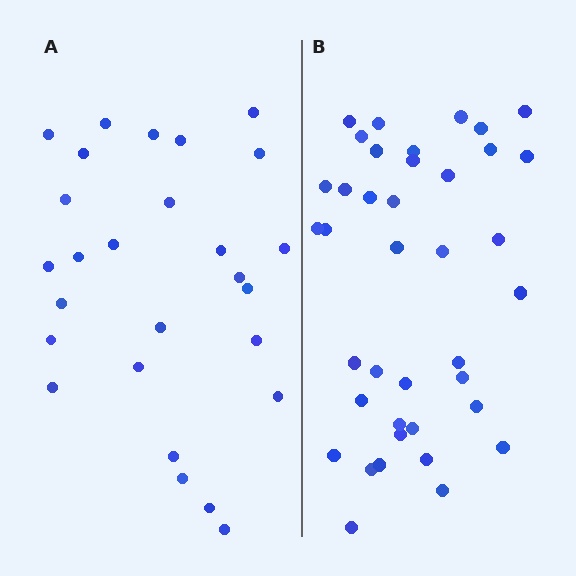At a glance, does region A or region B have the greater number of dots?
Region B (the right region) has more dots.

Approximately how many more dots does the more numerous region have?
Region B has roughly 12 or so more dots than region A.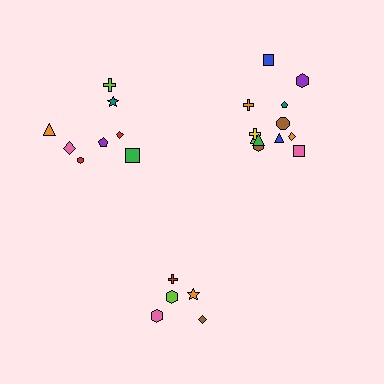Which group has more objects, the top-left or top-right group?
The top-right group.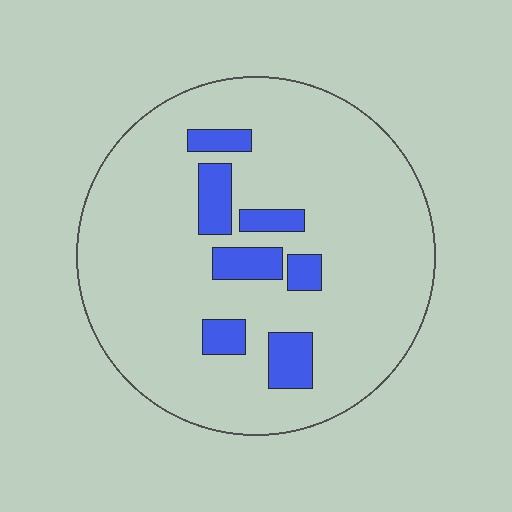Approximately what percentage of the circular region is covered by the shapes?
Approximately 15%.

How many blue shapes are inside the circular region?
7.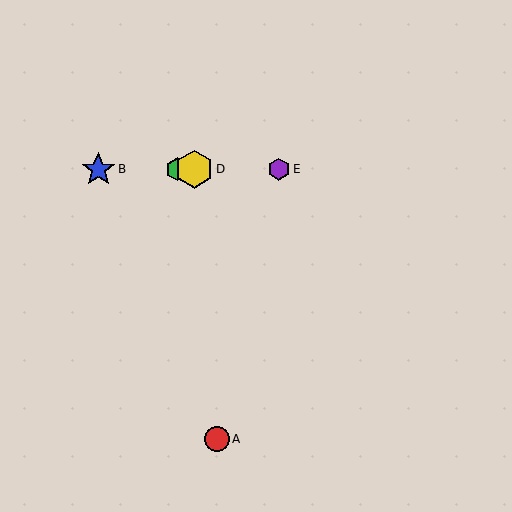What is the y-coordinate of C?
Object C is at y≈169.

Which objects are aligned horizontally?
Objects B, C, D, E are aligned horizontally.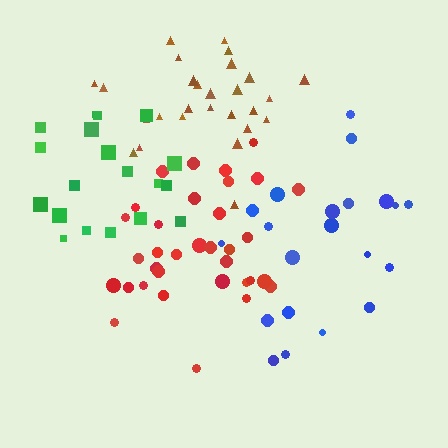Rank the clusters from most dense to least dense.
brown, red, green, blue.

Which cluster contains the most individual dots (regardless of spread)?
Red (34).